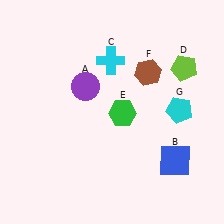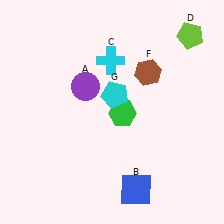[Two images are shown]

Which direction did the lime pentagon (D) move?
The lime pentagon (D) moved up.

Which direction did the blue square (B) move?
The blue square (B) moved left.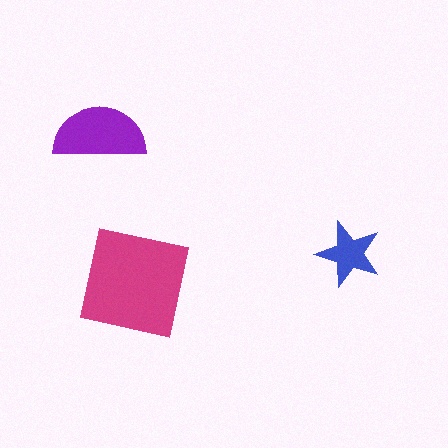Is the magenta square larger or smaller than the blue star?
Larger.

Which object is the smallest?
The blue star.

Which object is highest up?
The purple semicircle is topmost.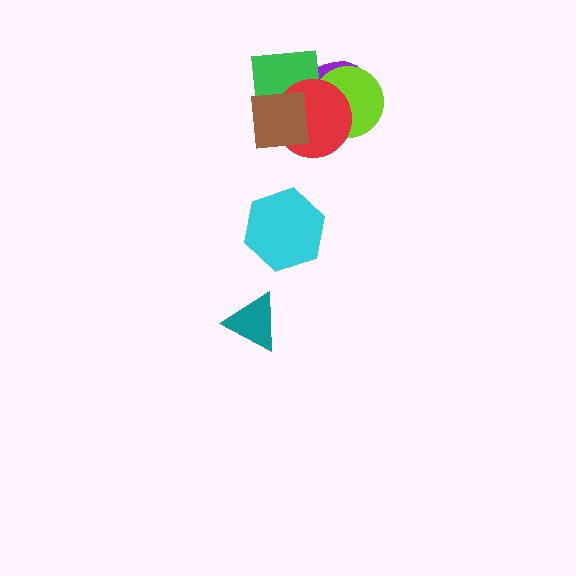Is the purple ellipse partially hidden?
Yes, it is partially covered by another shape.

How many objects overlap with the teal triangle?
0 objects overlap with the teal triangle.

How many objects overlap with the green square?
4 objects overlap with the green square.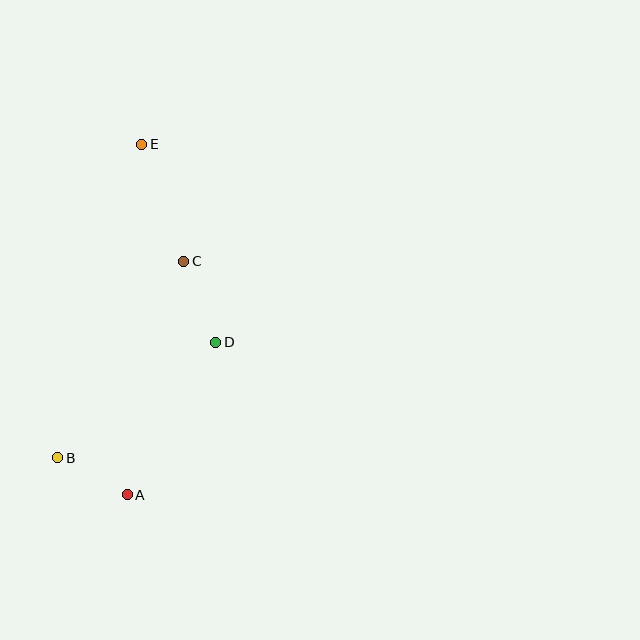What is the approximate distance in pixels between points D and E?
The distance between D and E is approximately 212 pixels.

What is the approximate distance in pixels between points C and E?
The distance between C and E is approximately 124 pixels.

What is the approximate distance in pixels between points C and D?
The distance between C and D is approximately 87 pixels.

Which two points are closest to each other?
Points A and B are closest to each other.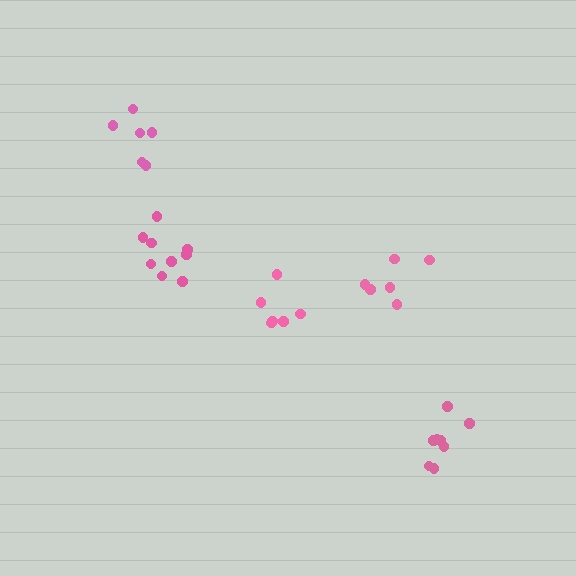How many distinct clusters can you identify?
There are 5 distinct clusters.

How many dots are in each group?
Group 1: 6 dots, Group 2: 8 dots, Group 3: 9 dots, Group 4: 6 dots, Group 5: 6 dots (35 total).